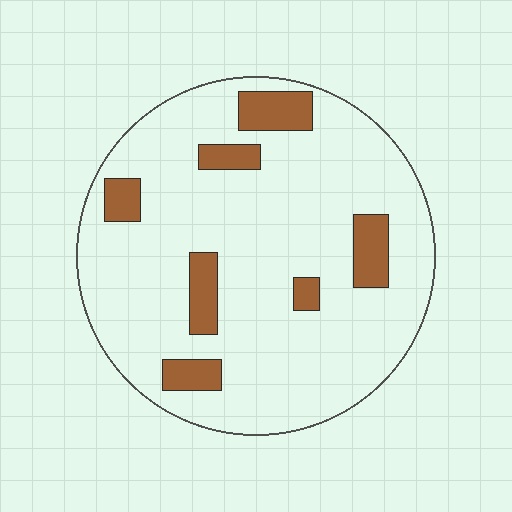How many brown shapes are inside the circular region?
7.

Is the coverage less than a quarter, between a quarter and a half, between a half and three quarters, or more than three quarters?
Less than a quarter.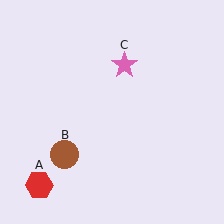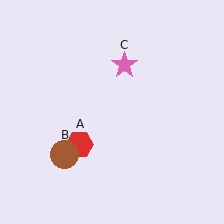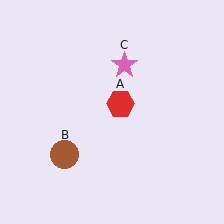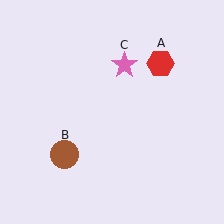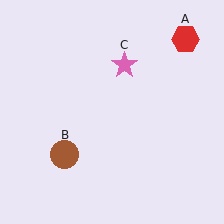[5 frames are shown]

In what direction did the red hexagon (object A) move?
The red hexagon (object A) moved up and to the right.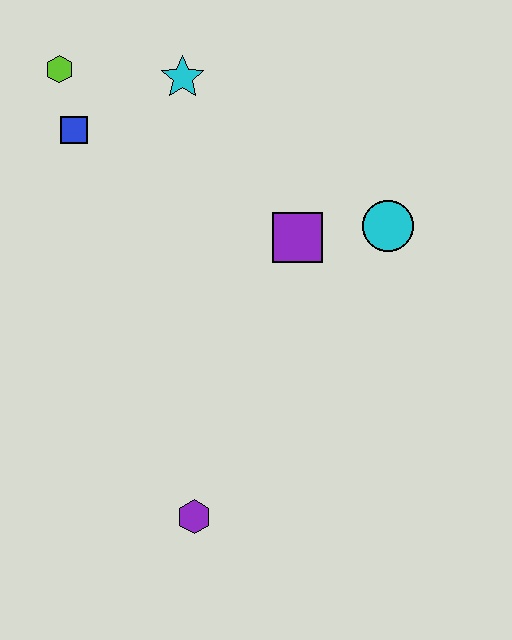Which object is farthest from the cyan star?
The purple hexagon is farthest from the cyan star.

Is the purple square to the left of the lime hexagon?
No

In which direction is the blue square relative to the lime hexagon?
The blue square is below the lime hexagon.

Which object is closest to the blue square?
The lime hexagon is closest to the blue square.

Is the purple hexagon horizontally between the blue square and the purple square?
Yes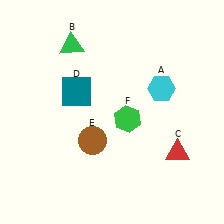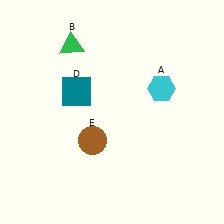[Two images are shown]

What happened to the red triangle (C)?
The red triangle (C) was removed in Image 2. It was in the bottom-right area of Image 1.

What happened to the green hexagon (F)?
The green hexagon (F) was removed in Image 2. It was in the bottom-right area of Image 1.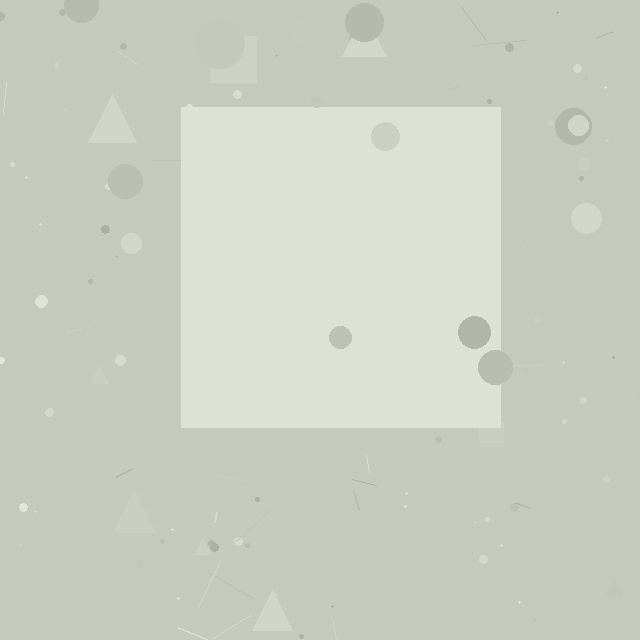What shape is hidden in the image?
A square is hidden in the image.